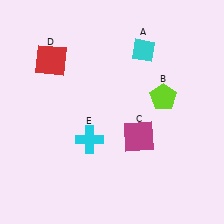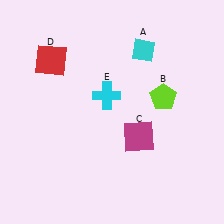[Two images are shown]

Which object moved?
The cyan cross (E) moved up.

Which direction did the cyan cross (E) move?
The cyan cross (E) moved up.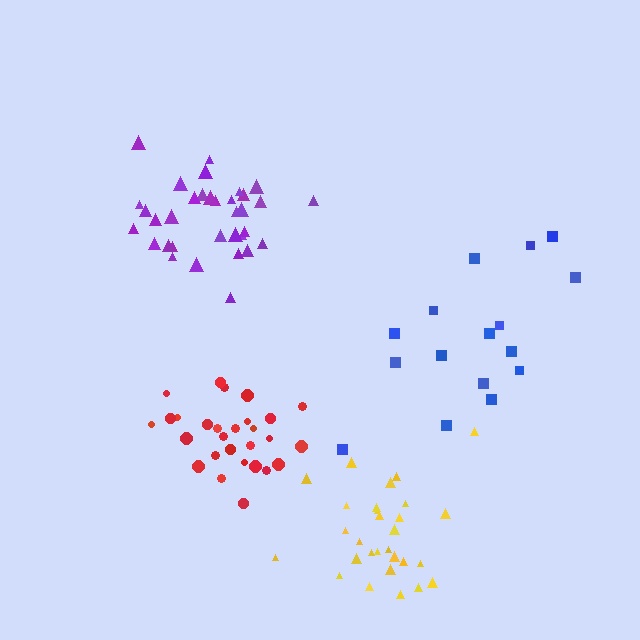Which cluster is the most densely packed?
Red.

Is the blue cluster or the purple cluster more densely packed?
Purple.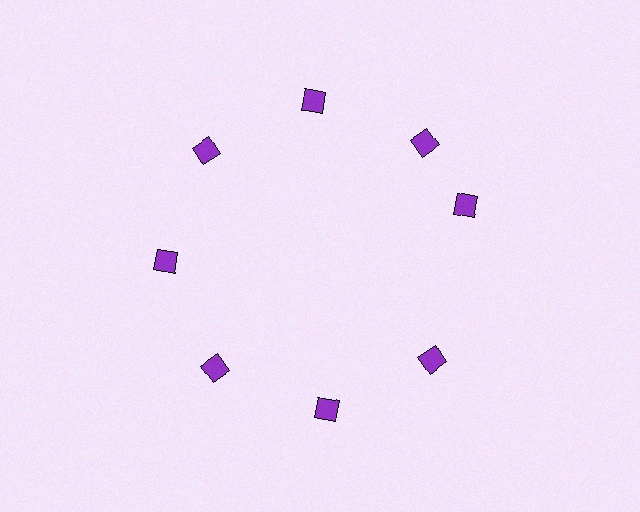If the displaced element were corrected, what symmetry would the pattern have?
It would have 8-fold rotational symmetry — the pattern would map onto itself every 45 degrees.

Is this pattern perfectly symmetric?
No. The 8 purple diamonds are arranged in a ring, but one element near the 3 o'clock position is rotated out of alignment along the ring, breaking the 8-fold rotational symmetry.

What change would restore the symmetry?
The symmetry would be restored by rotating it back into even spacing with its neighbors so that all 8 diamonds sit at equal angles and equal distance from the center.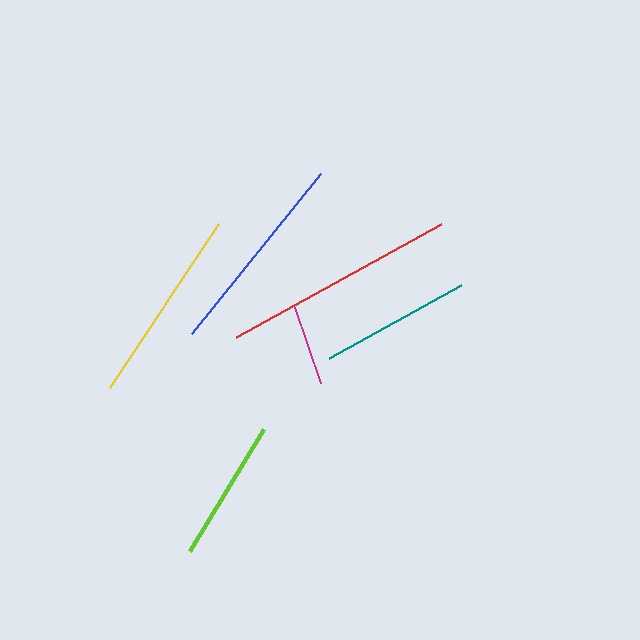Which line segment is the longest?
The red line is the longest at approximately 234 pixels.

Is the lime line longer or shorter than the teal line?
The teal line is longer than the lime line.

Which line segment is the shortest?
The magenta line is the shortest at approximately 80 pixels.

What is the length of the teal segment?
The teal segment is approximately 150 pixels long.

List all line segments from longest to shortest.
From longest to shortest: red, blue, yellow, teal, lime, magenta.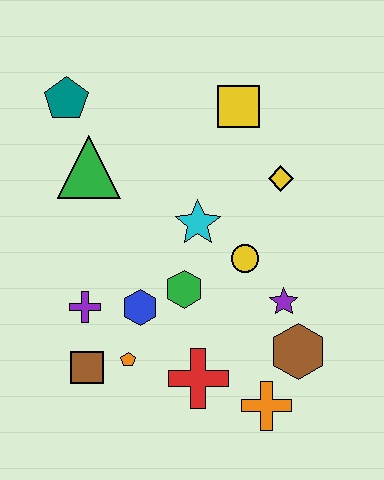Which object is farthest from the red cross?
The teal pentagon is farthest from the red cross.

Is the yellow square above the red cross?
Yes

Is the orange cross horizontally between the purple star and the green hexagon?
Yes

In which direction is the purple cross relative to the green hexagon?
The purple cross is to the left of the green hexagon.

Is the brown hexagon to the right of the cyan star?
Yes